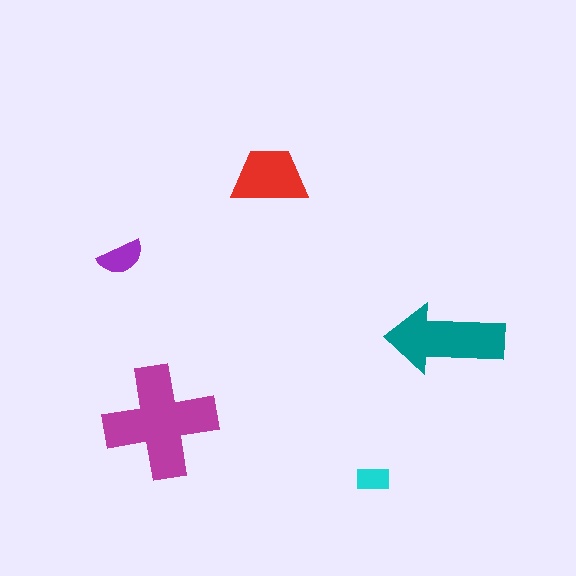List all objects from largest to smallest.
The magenta cross, the teal arrow, the red trapezoid, the purple semicircle, the cyan rectangle.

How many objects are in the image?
There are 5 objects in the image.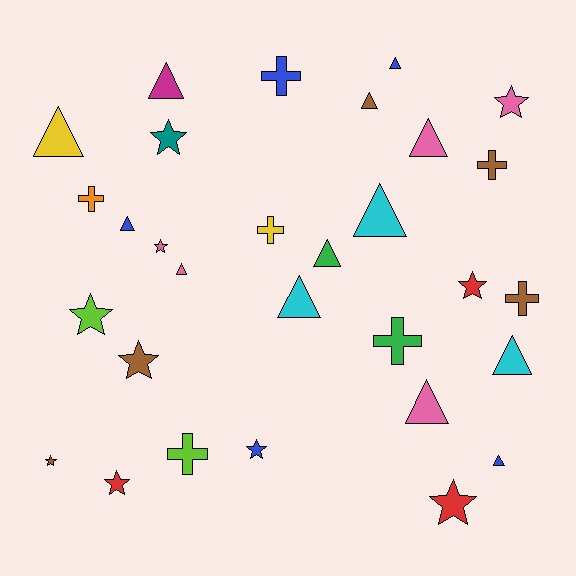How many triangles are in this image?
There are 13 triangles.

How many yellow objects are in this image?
There are 2 yellow objects.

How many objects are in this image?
There are 30 objects.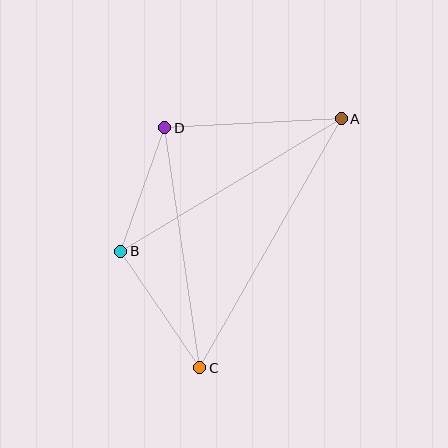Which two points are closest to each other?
Points B and D are closest to each other.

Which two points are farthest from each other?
Points A and C are farthest from each other.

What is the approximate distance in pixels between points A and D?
The distance between A and D is approximately 177 pixels.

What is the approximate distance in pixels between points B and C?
The distance between B and C is approximately 141 pixels.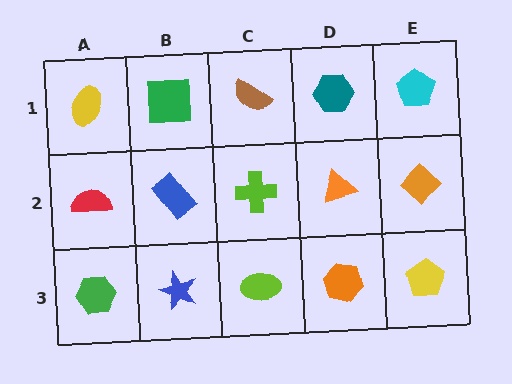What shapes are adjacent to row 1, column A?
A red semicircle (row 2, column A), a green square (row 1, column B).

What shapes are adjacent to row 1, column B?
A blue rectangle (row 2, column B), a yellow ellipse (row 1, column A), a brown semicircle (row 1, column C).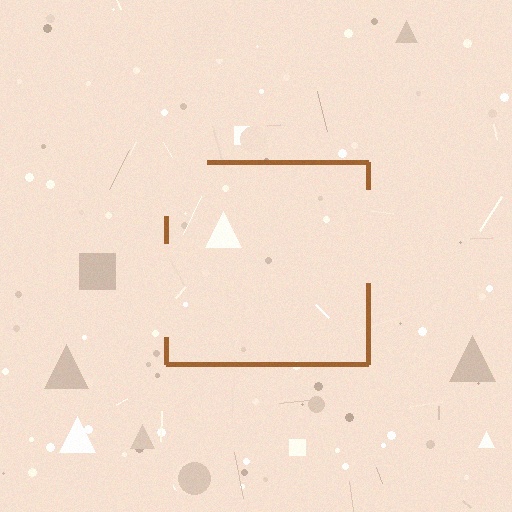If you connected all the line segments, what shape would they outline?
They would outline a square.